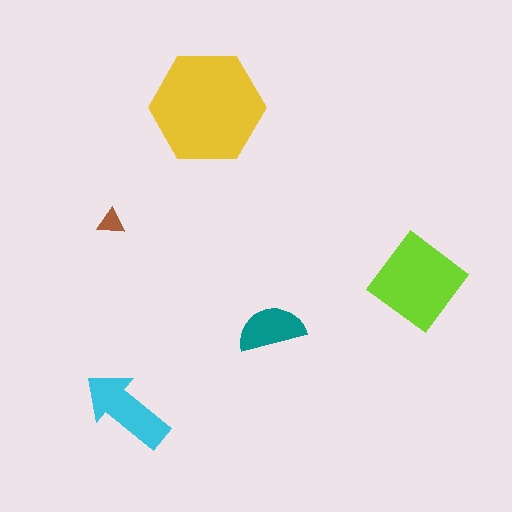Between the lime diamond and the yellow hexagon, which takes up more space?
The yellow hexagon.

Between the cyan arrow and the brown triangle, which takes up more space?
The cyan arrow.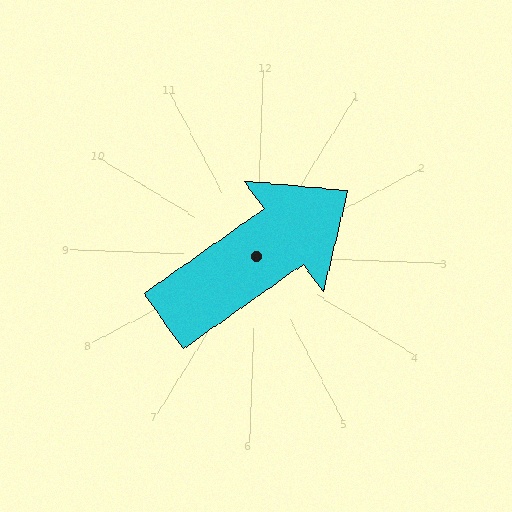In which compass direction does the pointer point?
Northeast.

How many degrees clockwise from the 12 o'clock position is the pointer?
Approximately 53 degrees.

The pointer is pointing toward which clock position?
Roughly 2 o'clock.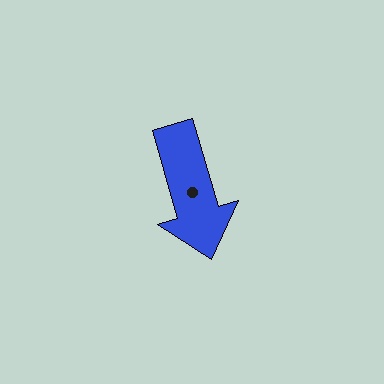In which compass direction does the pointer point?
South.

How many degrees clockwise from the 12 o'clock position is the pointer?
Approximately 164 degrees.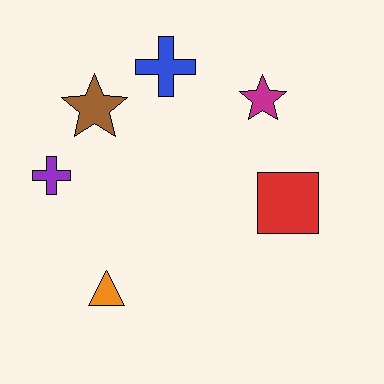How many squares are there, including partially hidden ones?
There is 1 square.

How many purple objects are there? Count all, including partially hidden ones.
There is 1 purple object.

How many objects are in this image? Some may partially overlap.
There are 6 objects.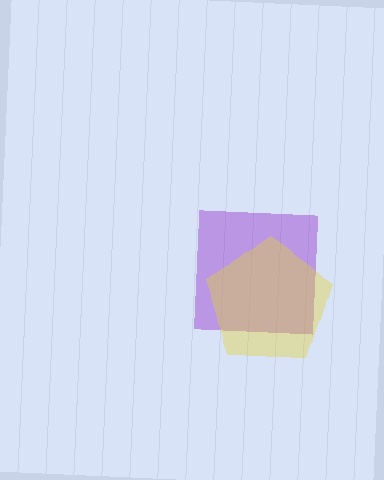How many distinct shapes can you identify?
There are 2 distinct shapes: a purple square, a yellow pentagon.